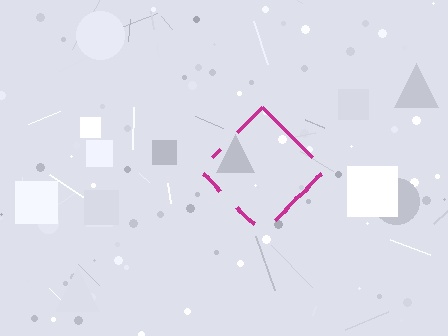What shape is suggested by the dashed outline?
The dashed outline suggests a diamond.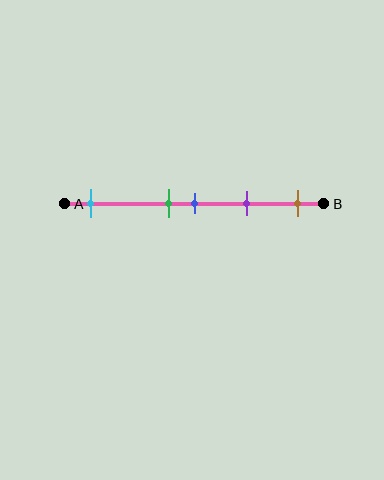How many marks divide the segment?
There are 5 marks dividing the segment.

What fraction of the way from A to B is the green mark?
The green mark is approximately 40% (0.4) of the way from A to B.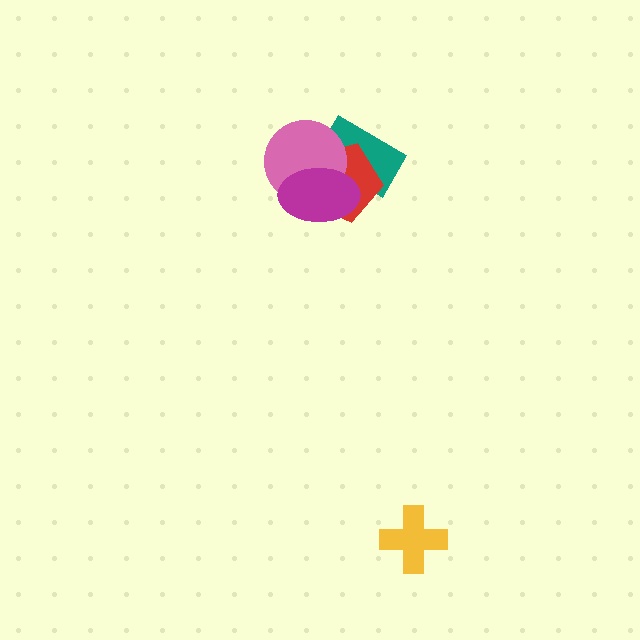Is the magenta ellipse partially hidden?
No, no other shape covers it.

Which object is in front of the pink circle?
The magenta ellipse is in front of the pink circle.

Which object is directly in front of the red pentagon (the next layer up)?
The pink circle is directly in front of the red pentagon.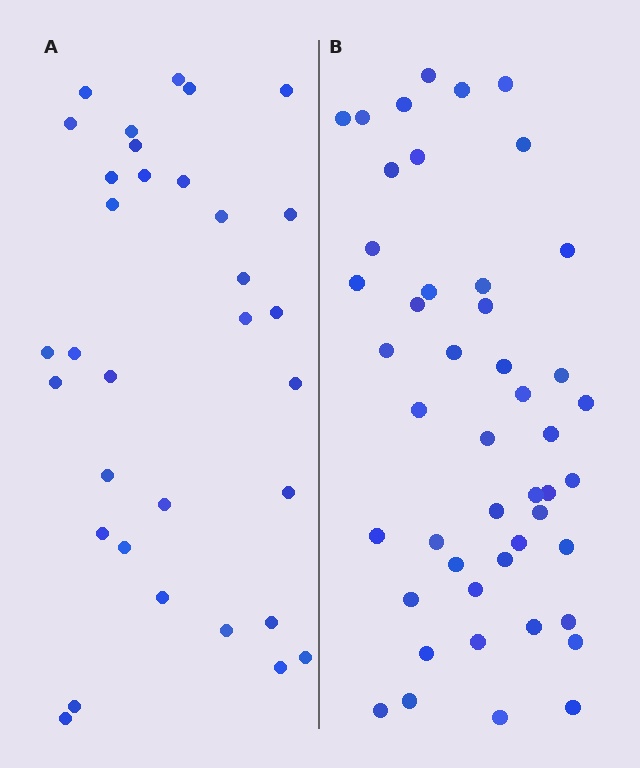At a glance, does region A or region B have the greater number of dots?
Region B (the right region) has more dots.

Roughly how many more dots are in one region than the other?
Region B has approximately 15 more dots than region A.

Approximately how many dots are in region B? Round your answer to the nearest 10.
About 50 dots. (The exact count is 47, which rounds to 50.)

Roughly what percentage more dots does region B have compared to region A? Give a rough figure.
About 40% more.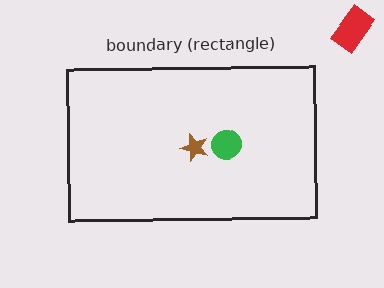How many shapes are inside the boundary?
2 inside, 1 outside.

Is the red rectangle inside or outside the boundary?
Outside.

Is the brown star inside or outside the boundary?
Inside.